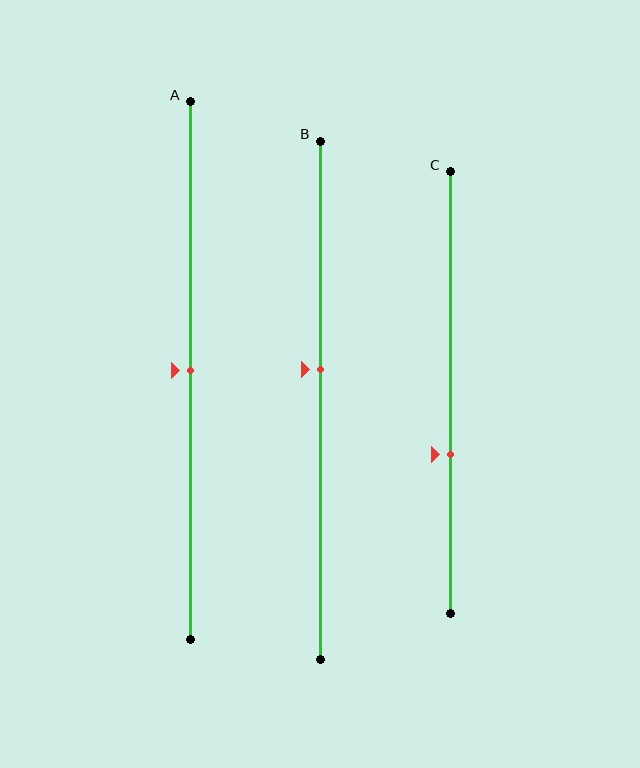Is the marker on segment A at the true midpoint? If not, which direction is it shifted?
Yes, the marker on segment A is at the true midpoint.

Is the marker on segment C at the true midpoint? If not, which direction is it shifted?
No, the marker on segment C is shifted downward by about 14% of the segment length.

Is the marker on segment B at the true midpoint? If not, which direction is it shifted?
No, the marker on segment B is shifted upward by about 6% of the segment length.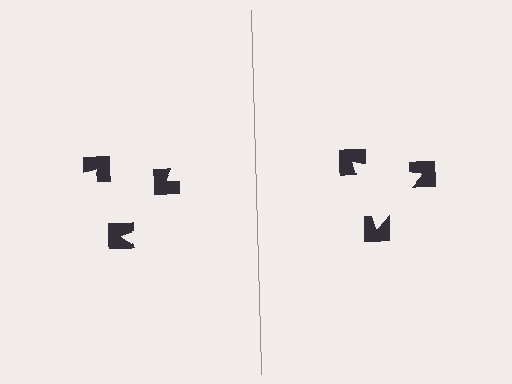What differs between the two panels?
The notched squares are positioned identically on both sides; only the wedge orientations differ. On the right they align to a triangle; on the left they are misaligned.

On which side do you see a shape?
An illusory triangle appears on the right side. On the left side the wedge cuts are rotated, so no coherent shape forms.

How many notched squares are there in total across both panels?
6 — 3 on each side.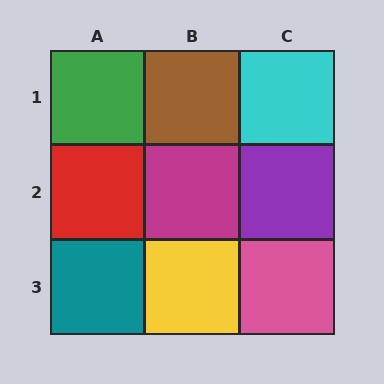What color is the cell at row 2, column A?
Red.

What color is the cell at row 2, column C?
Purple.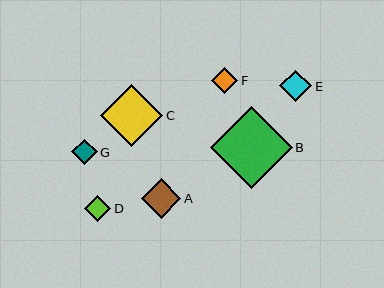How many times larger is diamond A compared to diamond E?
Diamond A is approximately 1.2 times the size of diamond E.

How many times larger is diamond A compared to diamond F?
Diamond A is approximately 1.5 times the size of diamond F.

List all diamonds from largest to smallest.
From largest to smallest: B, C, A, E, F, D, G.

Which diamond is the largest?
Diamond B is the largest with a size of approximately 82 pixels.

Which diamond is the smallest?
Diamond G is the smallest with a size of approximately 25 pixels.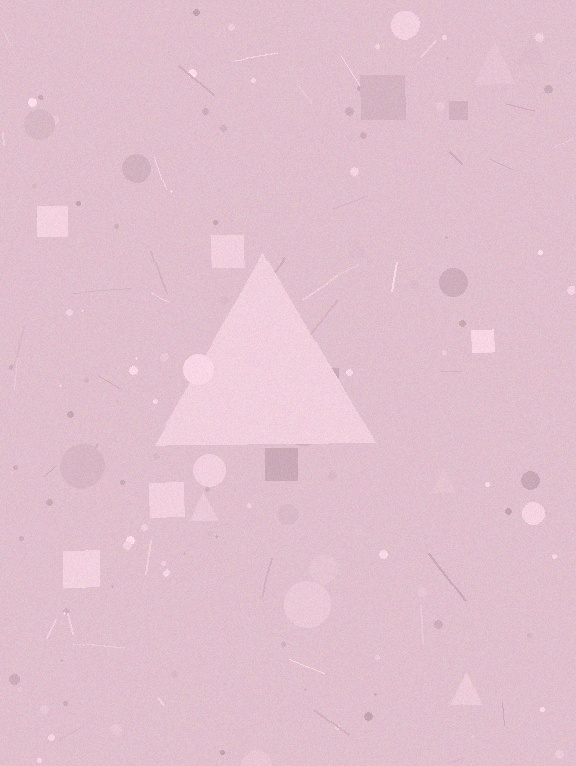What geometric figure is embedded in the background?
A triangle is embedded in the background.